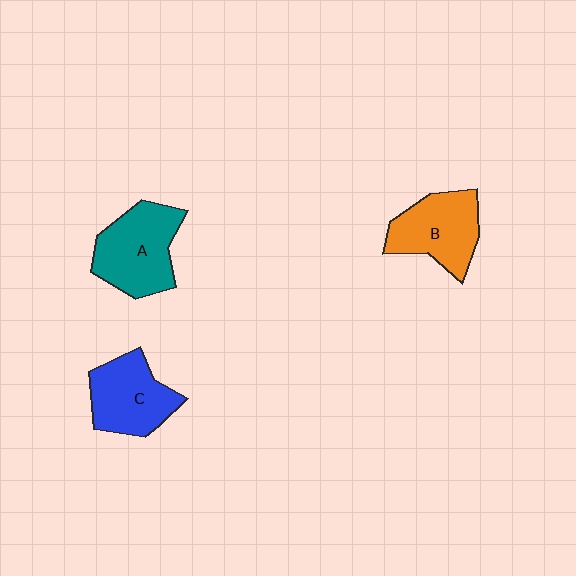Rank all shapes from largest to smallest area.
From largest to smallest: A (teal), B (orange), C (blue).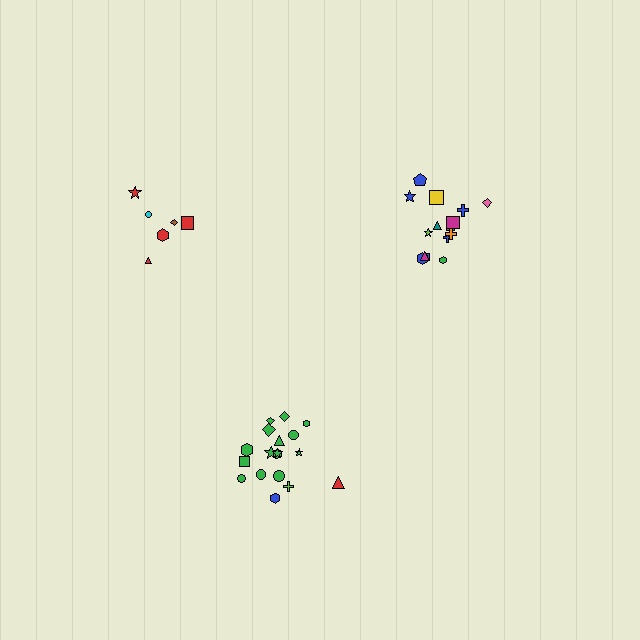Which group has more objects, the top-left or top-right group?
The top-right group.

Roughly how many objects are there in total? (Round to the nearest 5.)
Roughly 40 objects in total.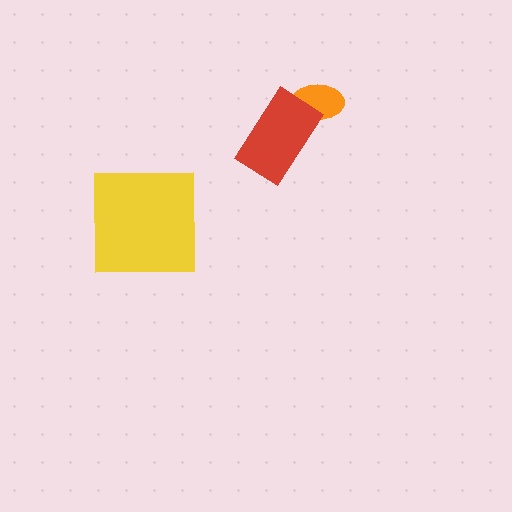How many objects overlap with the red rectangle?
1 object overlaps with the red rectangle.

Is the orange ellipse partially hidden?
Yes, it is partially covered by another shape.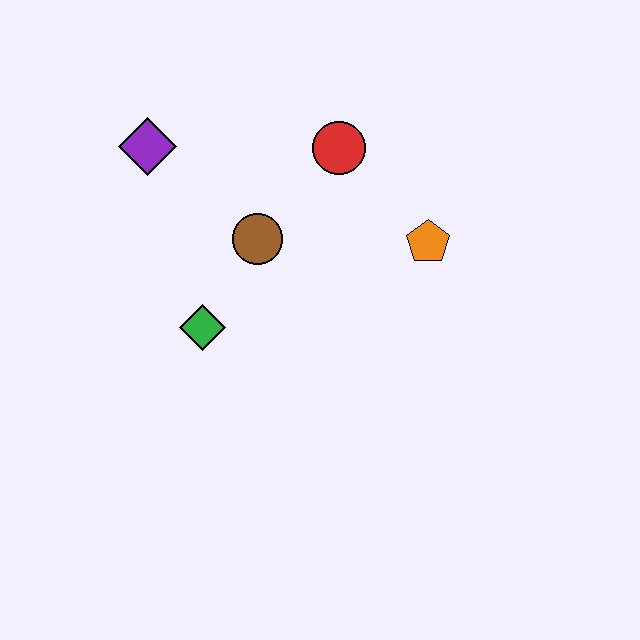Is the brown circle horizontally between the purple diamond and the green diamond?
No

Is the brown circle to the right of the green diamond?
Yes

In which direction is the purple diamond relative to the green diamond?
The purple diamond is above the green diamond.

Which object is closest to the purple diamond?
The brown circle is closest to the purple diamond.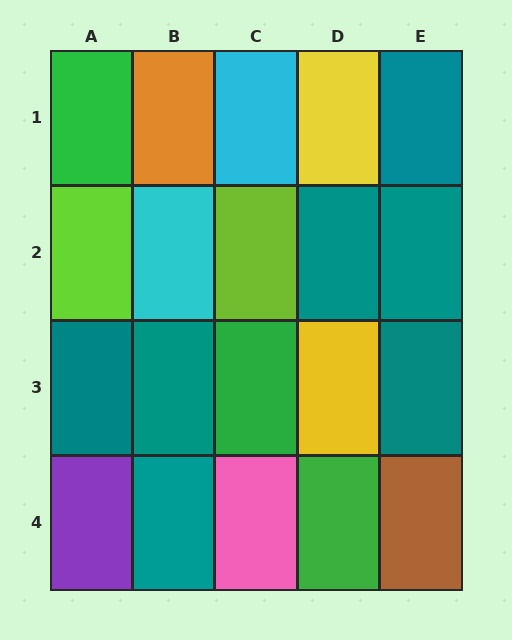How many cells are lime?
2 cells are lime.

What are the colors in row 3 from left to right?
Teal, teal, green, yellow, teal.